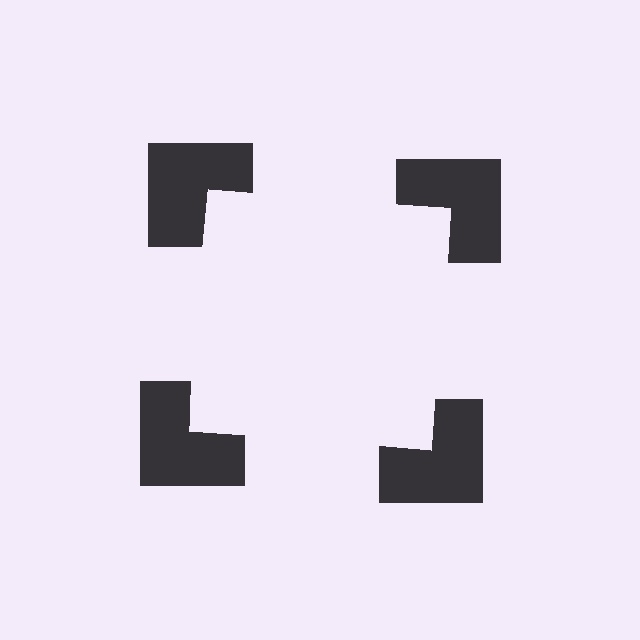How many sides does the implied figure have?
4 sides.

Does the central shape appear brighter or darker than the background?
It typically appears slightly brighter than the background, even though no actual brightness change is drawn.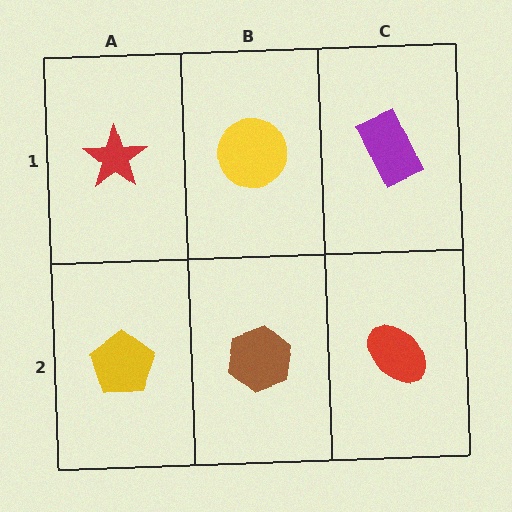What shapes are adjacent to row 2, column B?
A yellow circle (row 1, column B), a yellow pentagon (row 2, column A), a red ellipse (row 2, column C).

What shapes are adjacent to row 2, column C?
A purple rectangle (row 1, column C), a brown hexagon (row 2, column B).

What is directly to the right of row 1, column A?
A yellow circle.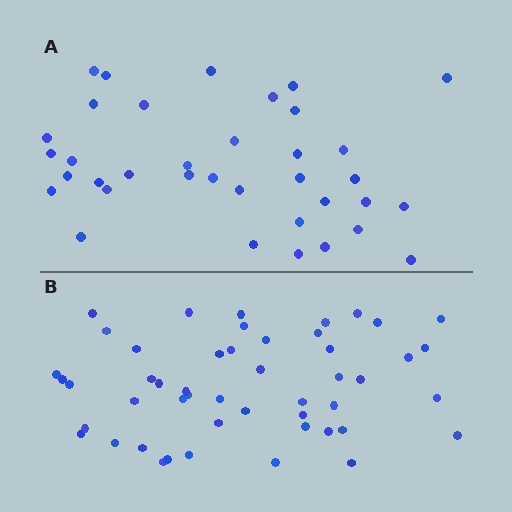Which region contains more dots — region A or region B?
Region B (the bottom region) has more dots.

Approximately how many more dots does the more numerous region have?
Region B has approximately 15 more dots than region A.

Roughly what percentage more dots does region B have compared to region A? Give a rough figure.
About 35% more.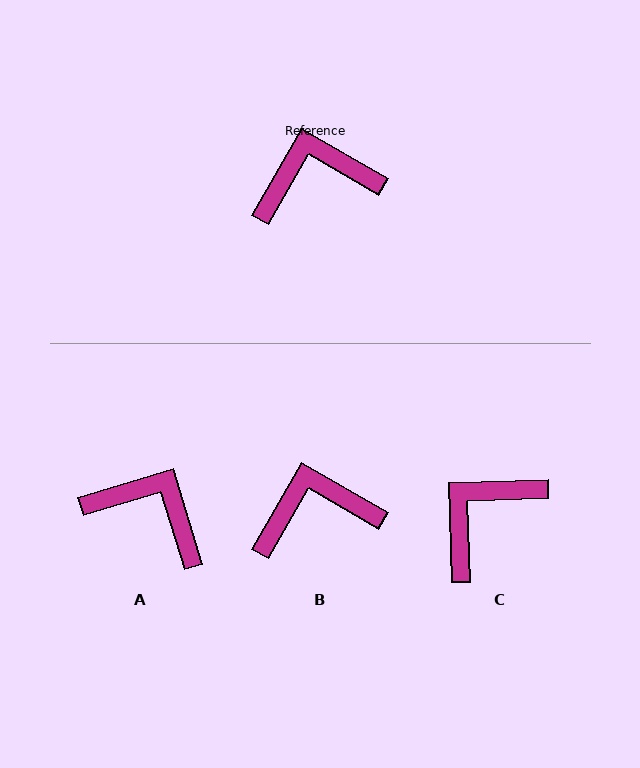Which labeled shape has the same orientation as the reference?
B.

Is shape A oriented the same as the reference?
No, it is off by about 43 degrees.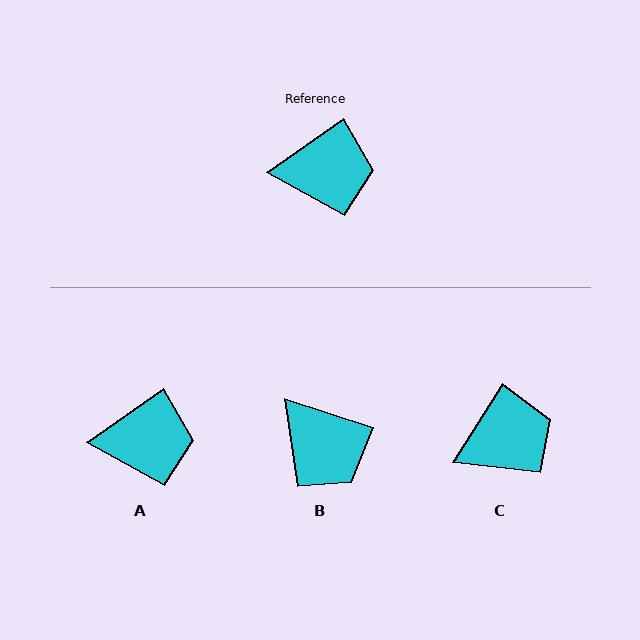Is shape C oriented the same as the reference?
No, it is off by about 22 degrees.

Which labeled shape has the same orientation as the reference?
A.